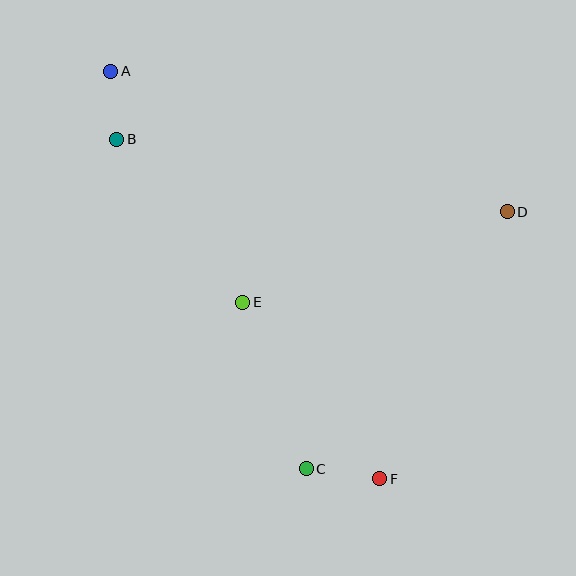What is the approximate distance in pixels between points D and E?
The distance between D and E is approximately 280 pixels.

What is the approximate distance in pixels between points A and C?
The distance between A and C is approximately 443 pixels.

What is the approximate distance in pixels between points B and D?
The distance between B and D is approximately 397 pixels.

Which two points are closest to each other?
Points A and B are closest to each other.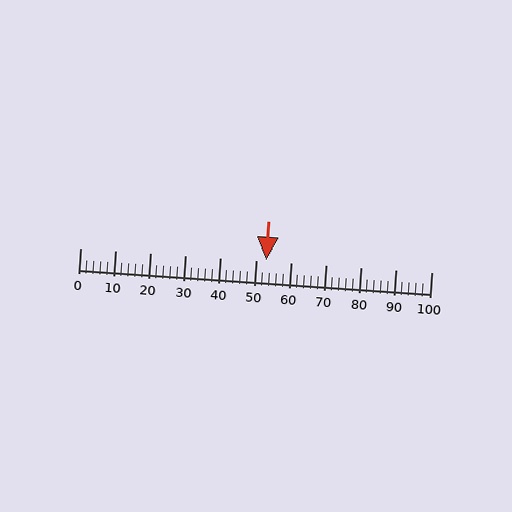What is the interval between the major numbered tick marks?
The major tick marks are spaced 10 units apart.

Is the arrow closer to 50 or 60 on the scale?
The arrow is closer to 50.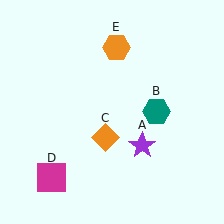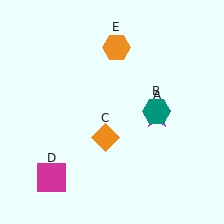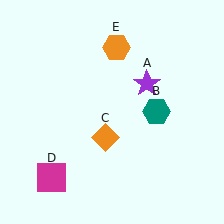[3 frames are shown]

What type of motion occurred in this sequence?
The purple star (object A) rotated counterclockwise around the center of the scene.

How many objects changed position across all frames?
1 object changed position: purple star (object A).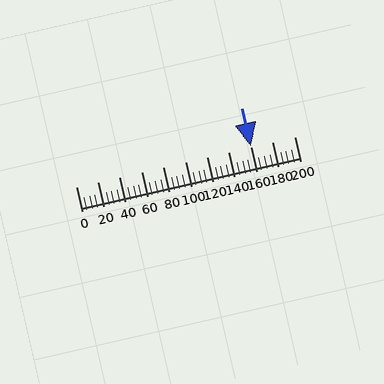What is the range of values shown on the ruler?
The ruler shows values from 0 to 200.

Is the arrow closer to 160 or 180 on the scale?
The arrow is closer to 160.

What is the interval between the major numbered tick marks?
The major tick marks are spaced 20 units apart.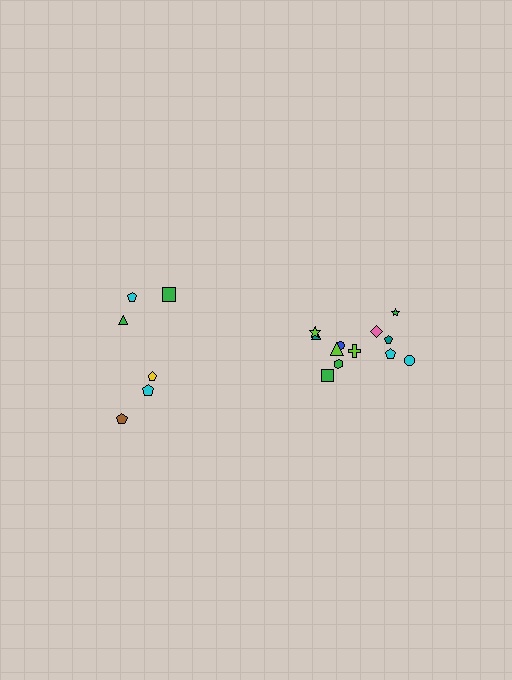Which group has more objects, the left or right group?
The right group.